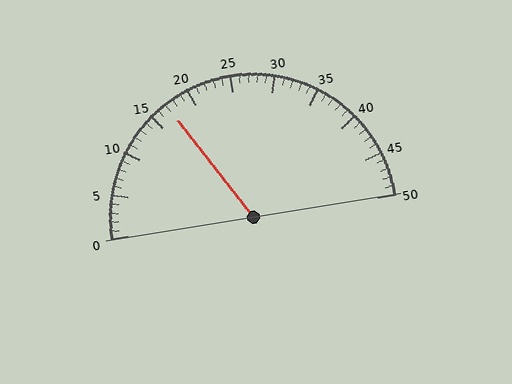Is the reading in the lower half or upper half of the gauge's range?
The reading is in the lower half of the range (0 to 50).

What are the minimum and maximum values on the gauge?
The gauge ranges from 0 to 50.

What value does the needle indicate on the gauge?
The needle indicates approximately 17.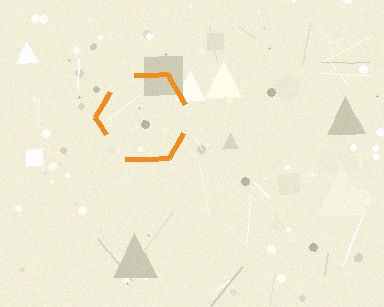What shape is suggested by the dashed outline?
The dashed outline suggests a hexagon.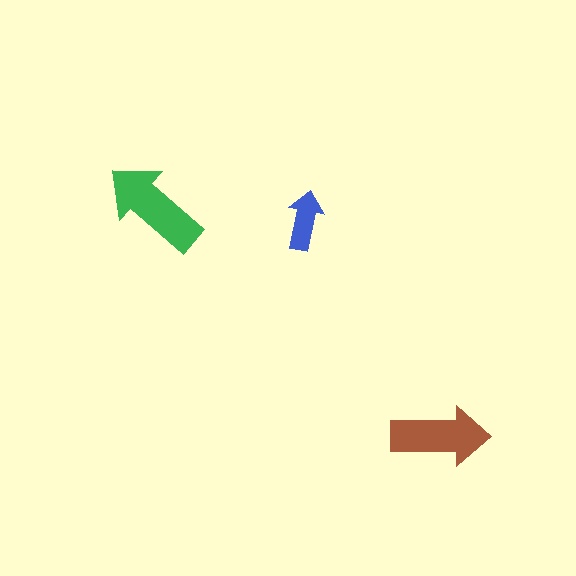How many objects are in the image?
There are 3 objects in the image.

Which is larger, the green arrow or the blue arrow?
The green one.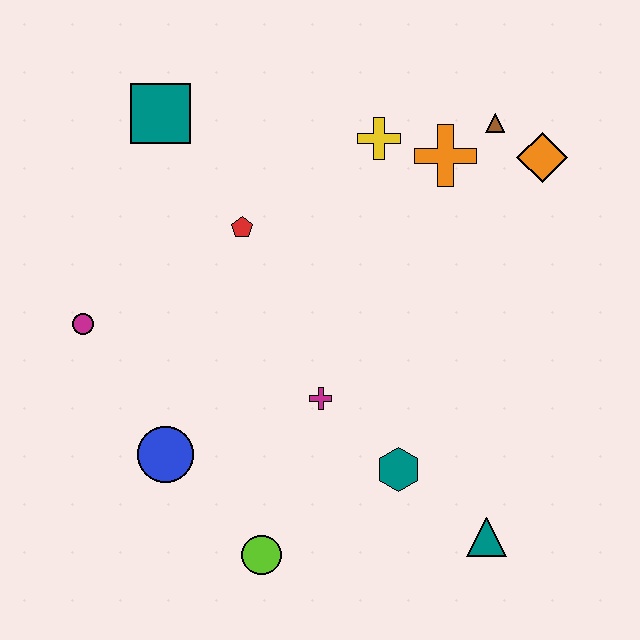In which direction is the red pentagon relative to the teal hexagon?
The red pentagon is above the teal hexagon.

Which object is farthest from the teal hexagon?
The teal square is farthest from the teal hexagon.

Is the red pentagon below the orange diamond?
Yes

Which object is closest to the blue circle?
The lime circle is closest to the blue circle.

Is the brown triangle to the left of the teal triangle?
No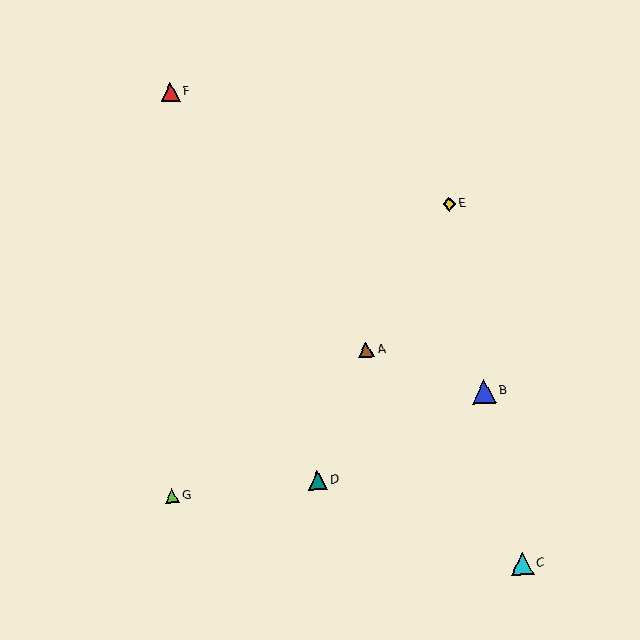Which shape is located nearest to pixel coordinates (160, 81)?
The red triangle (labeled F) at (171, 92) is nearest to that location.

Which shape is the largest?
The blue triangle (labeled B) is the largest.